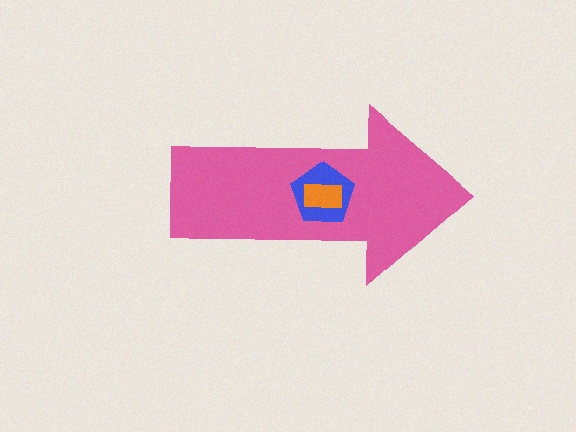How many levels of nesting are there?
3.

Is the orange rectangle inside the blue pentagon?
Yes.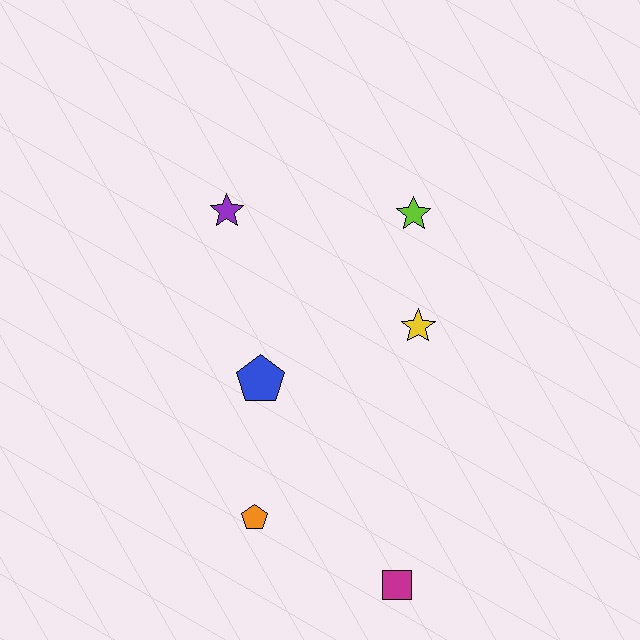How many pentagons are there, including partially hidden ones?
There are 2 pentagons.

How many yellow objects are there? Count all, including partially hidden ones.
There is 1 yellow object.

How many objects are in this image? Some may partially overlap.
There are 6 objects.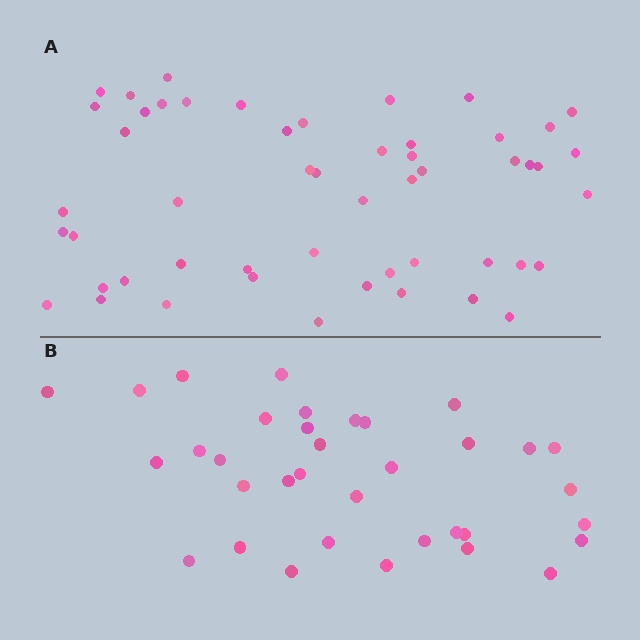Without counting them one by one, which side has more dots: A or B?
Region A (the top region) has more dots.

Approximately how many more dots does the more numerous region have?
Region A has approximately 15 more dots than region B.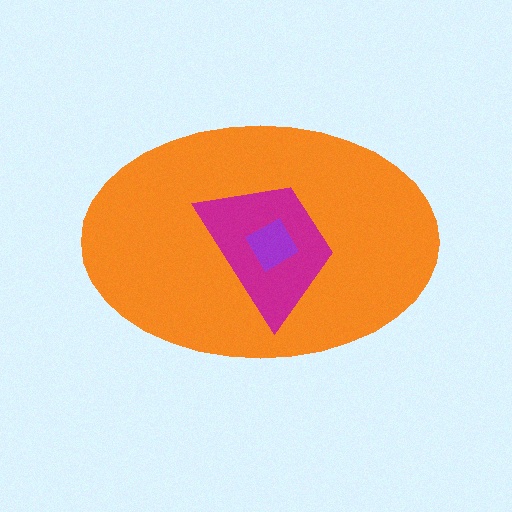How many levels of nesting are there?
3.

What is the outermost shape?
The orange ellipse.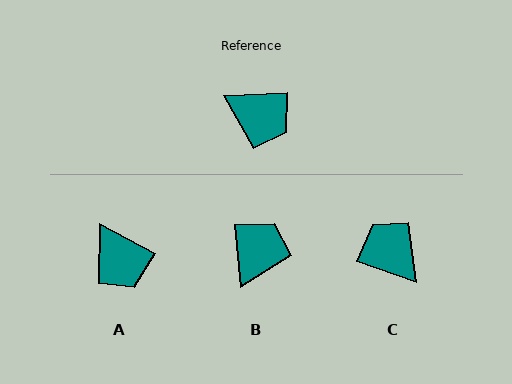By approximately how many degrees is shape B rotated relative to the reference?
Approximately 92 degrees counter-clockwise.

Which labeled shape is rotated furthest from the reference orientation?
C, about 158 degrees away.